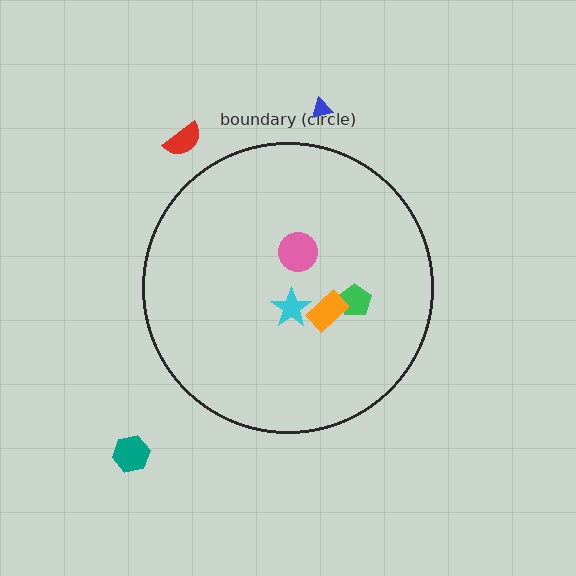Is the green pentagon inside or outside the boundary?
Inside.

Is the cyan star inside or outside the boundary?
Inside.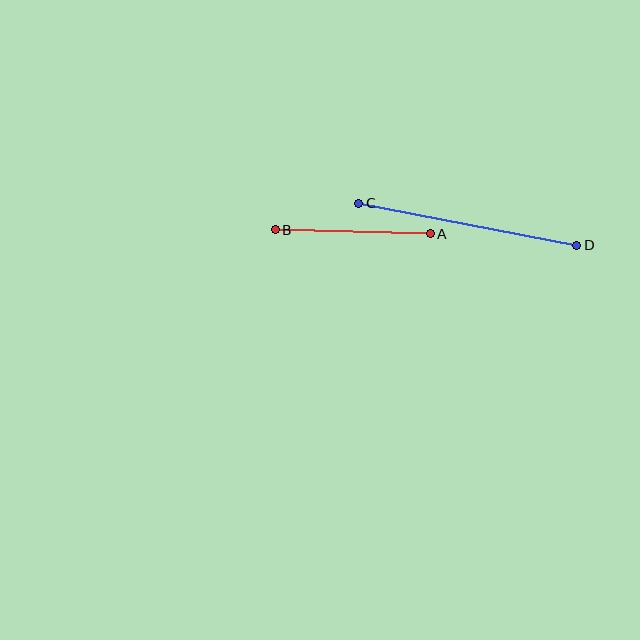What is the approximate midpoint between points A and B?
The midpoint is at approximately (353, 232) pixels.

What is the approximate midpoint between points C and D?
The midpoint is at approximately (468, 224) pixels.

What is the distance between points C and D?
The distance is approximately 222 pixels.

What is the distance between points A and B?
The distance is approximately 155 pixels.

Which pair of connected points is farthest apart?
Points C and D are farthest apart.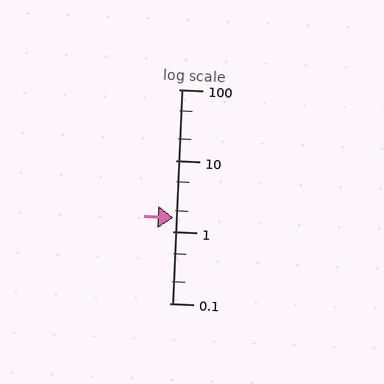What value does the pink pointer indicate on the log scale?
The pointer indicates approximately 1.6.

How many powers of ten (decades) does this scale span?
The scale spans 3 decades, from 0.1 to 100.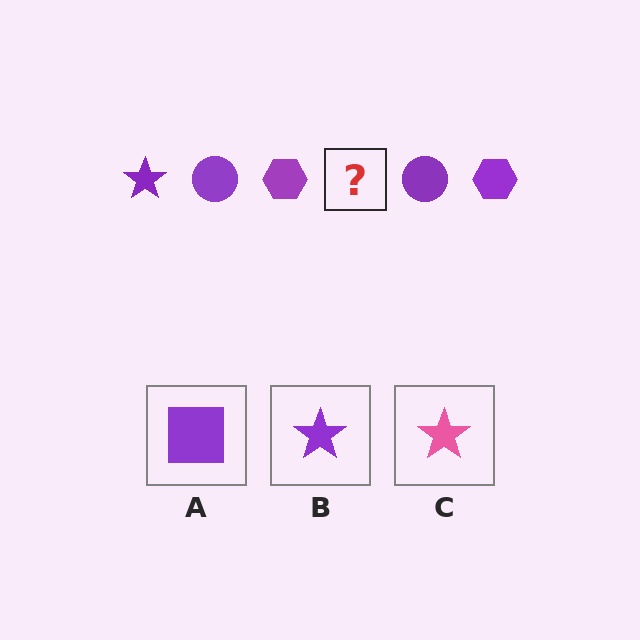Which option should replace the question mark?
Option B.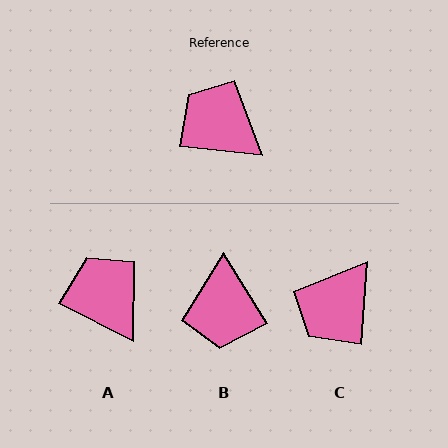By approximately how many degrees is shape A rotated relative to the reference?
Approximately 21 degrees clockwise.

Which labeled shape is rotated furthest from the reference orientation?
B, about 128 degrees away.